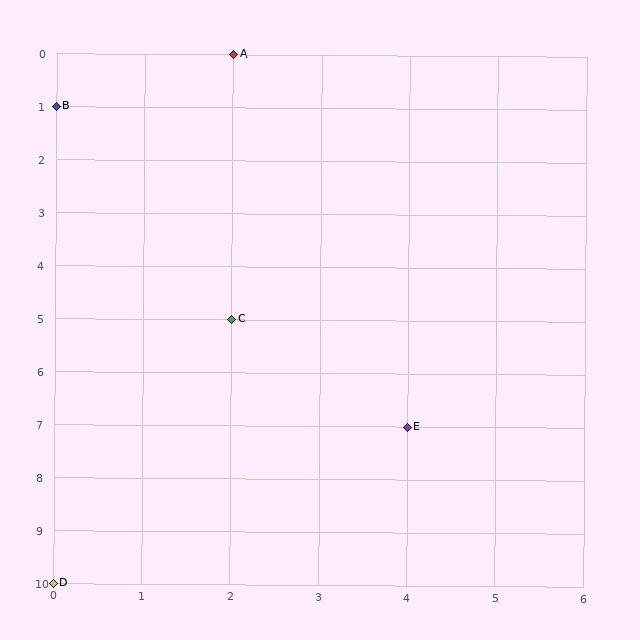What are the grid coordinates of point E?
Point E is at grid coordinates (4, 7).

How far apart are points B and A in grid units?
Points B and A are 2 columns and 1 row apart (about 2.2 grid units diagonally).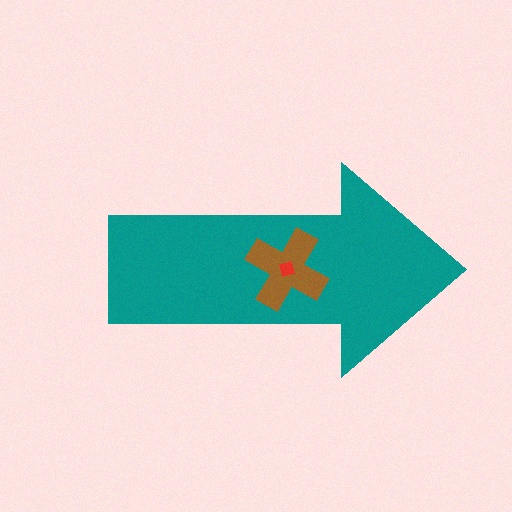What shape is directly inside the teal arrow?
The brown cross.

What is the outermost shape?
The teal arrow.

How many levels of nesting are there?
3.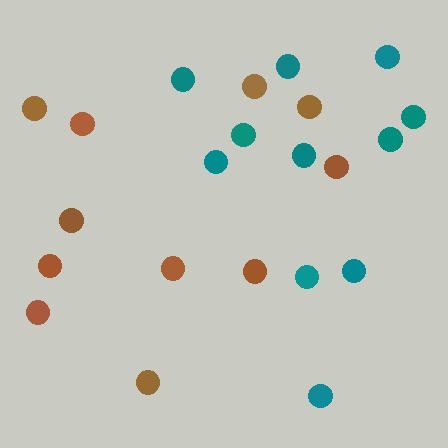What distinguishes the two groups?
There are 2 groups: one group of teal circles (11) and one group of brown circles (11).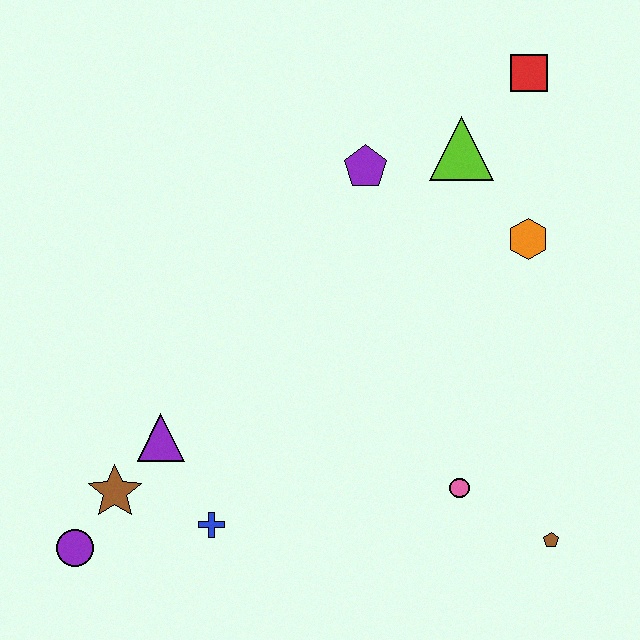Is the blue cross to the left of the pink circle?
Yes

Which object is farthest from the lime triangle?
The purple circle is farthest from the lime triangle.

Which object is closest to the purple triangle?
The brown star is closest to the purple triangle.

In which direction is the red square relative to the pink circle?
The red square is above the pink circle.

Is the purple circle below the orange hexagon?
Yes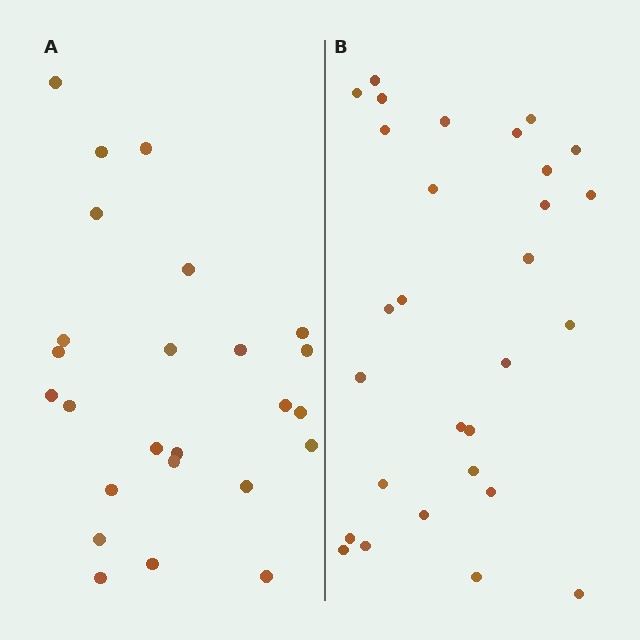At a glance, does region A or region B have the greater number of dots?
Region B (the right region) has more dots.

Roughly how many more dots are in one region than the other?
Region B has about 4 more dots than region A.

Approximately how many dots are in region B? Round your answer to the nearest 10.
About 30 dots. (The exact count is 29, which rounds to 30.)